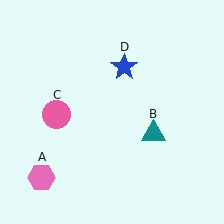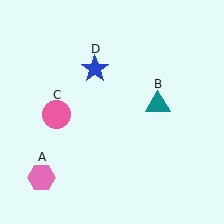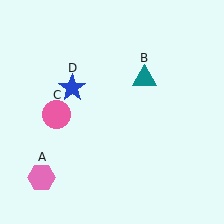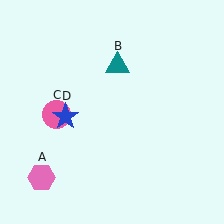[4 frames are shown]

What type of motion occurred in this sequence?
The teal triangle (object B), blue star (object D) rotated counterclockwise around the center of the scene.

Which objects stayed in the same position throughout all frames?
Pink hexagon (object A) and pink circle (object C) remained stationary.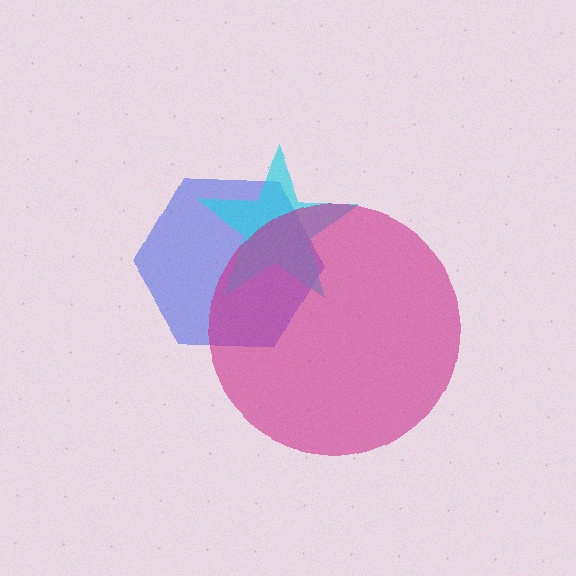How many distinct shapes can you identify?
There are 3 distinct shapes: a blue hexagon, a cyan star, a magenta circle.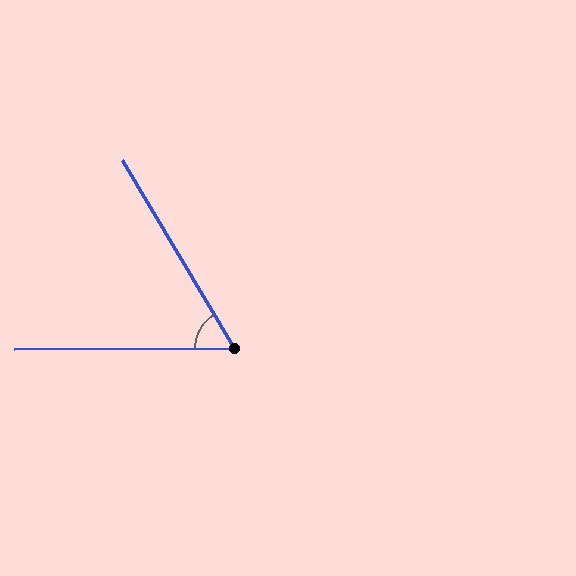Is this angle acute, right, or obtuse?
It is acute.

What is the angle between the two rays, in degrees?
Approximately 59 degrees.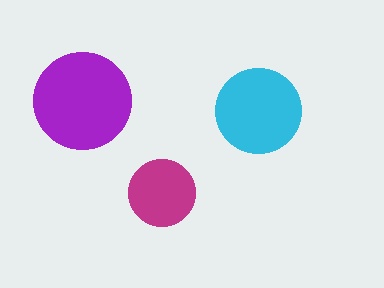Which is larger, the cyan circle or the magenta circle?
The cyan one.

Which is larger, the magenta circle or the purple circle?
The purple one.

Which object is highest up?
The purple circle is topmost.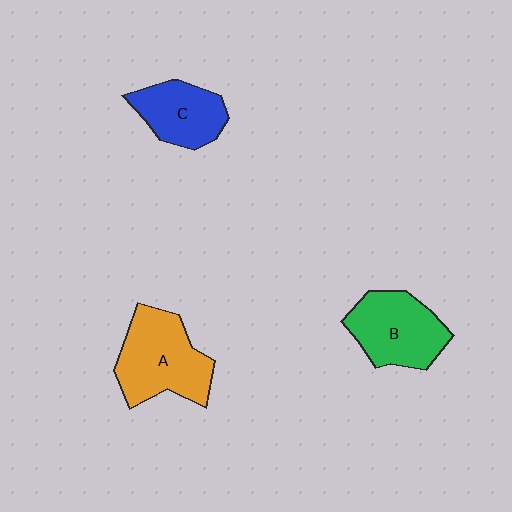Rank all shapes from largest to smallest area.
From largest to smallest: A (orange), B (green), C (blue).